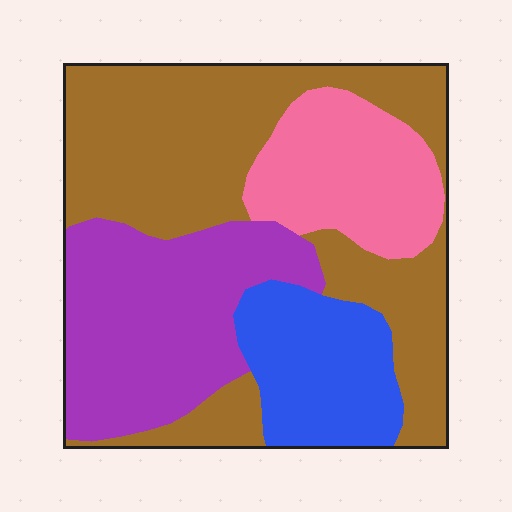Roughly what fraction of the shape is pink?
Pink covers around 15% of the shape.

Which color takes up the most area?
Brown, at roughly 45%.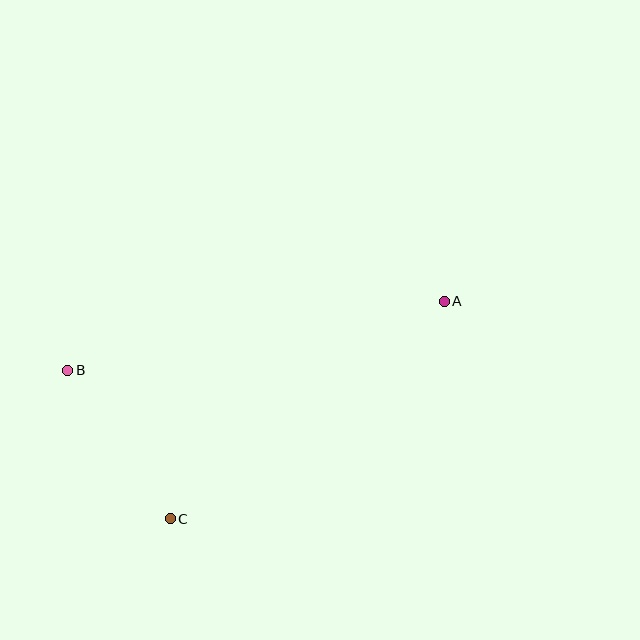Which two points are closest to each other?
Points B and C are closest to each other.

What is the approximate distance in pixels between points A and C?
The distance between A and C is approximately 350 pixels.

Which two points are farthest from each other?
Points A and B are farthest from each other.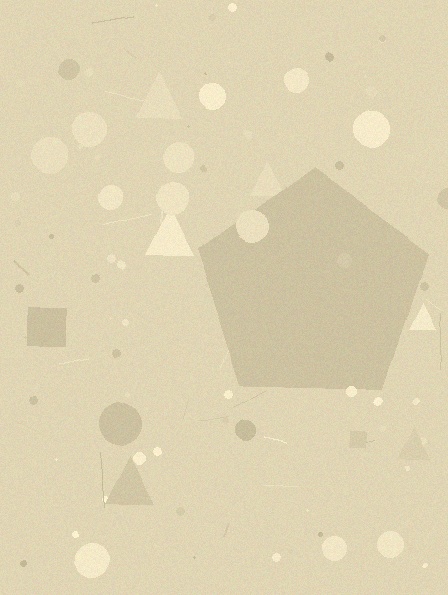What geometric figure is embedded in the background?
A pentagon is embedded in the background.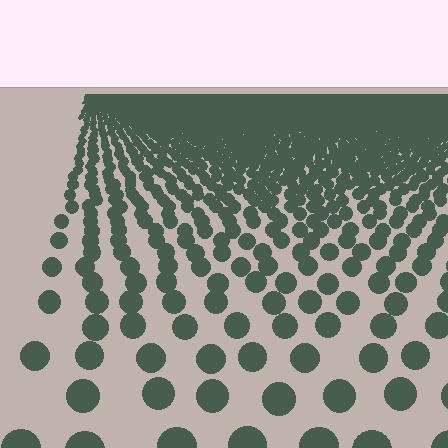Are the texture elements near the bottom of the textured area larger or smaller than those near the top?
Larger. Near the bottom, elements are closer to the viewer and appear at a bigger on-screen size.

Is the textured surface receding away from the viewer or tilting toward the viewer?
The surface is receding away from the viewer. Texture elements get smaller and denser toward the top.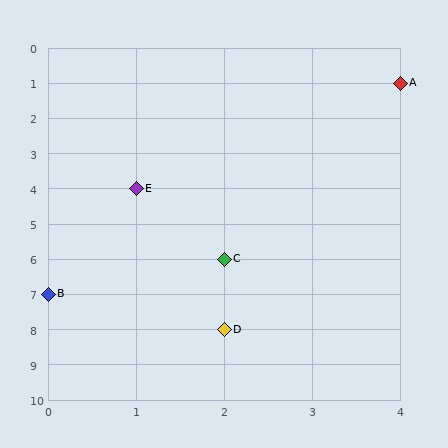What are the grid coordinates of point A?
Point A is at grid coordinates (4, 1).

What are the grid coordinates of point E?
Point E is at grid coordinates (1, 4).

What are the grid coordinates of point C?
Point C is at grid coordinates (2, 6).